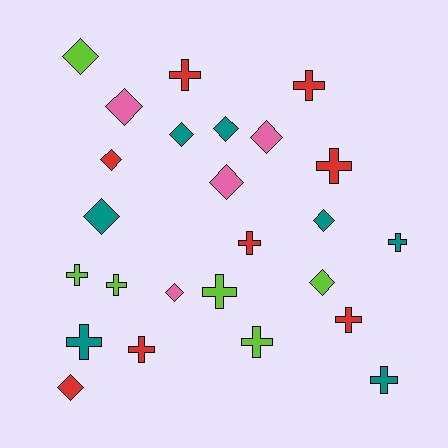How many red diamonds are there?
There are 2 red diamonds.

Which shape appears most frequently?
Cross, with 13 objects.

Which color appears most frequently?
Red, with 8 objects.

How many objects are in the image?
There are 25 objects.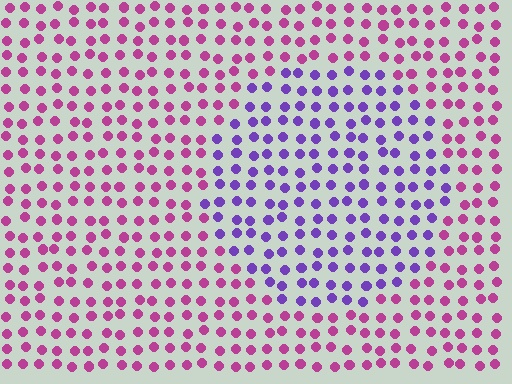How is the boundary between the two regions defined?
The boundary is defined purely by a slight shift in hue (about 52 degrees). Spacing, size, and orientation are identical on both sides.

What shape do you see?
I see a circle.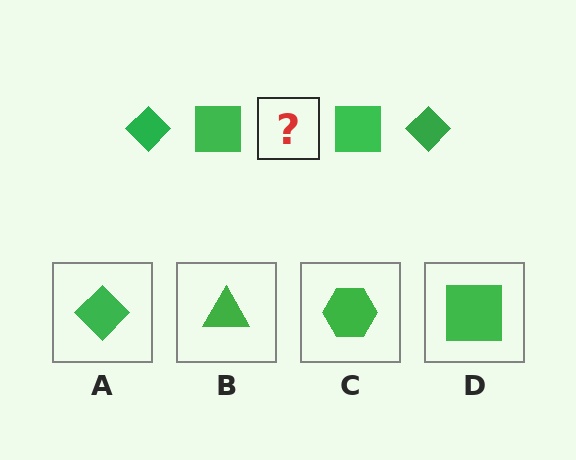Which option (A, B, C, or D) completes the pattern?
A.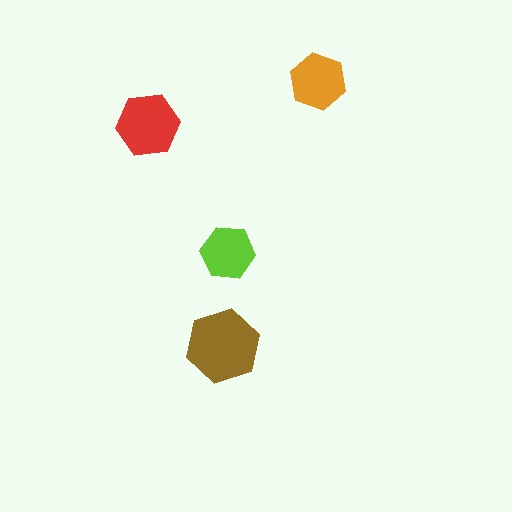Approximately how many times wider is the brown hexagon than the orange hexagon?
About 1.5 times wider.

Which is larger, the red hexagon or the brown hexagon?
The brown one.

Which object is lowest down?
The brown hexagon is bottommost.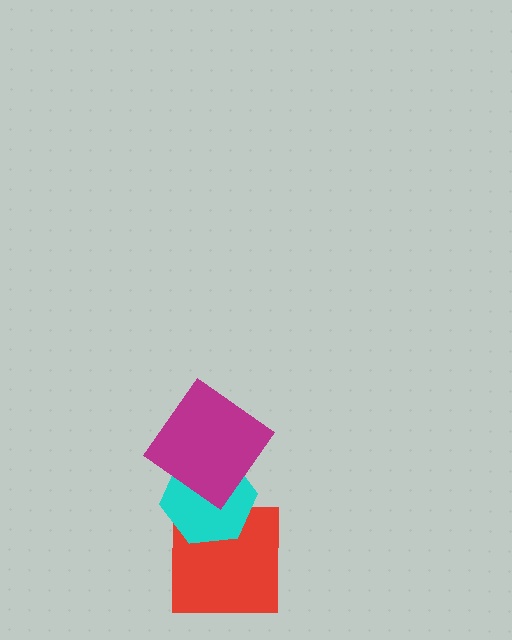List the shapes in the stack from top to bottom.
From top to bottom: the magenta diamond, the cyan hexagon, the red square.